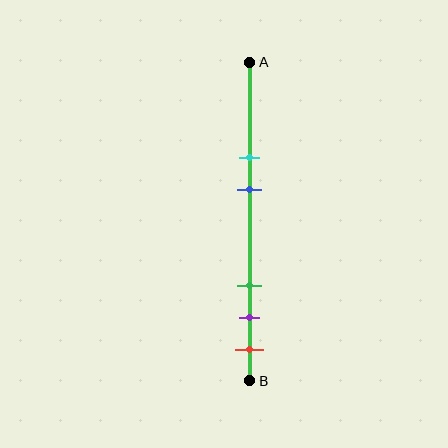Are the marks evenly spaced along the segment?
No, the marks are not evenly spaced.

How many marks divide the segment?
There are 5 marks dividing the segment.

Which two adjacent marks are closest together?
The purple and red marks are the closest adjacent pair.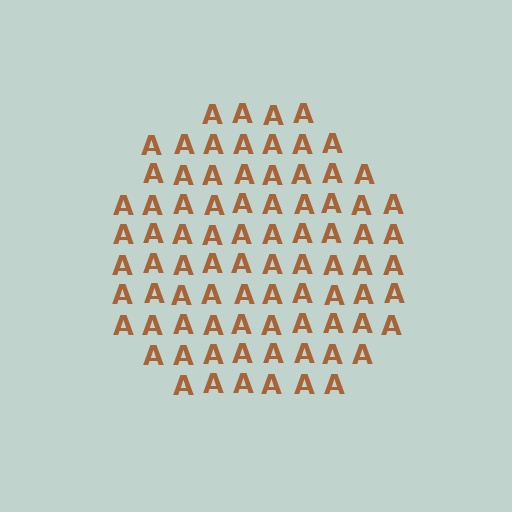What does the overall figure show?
The overall figure shows a circle.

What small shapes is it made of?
It is made of small letter A's.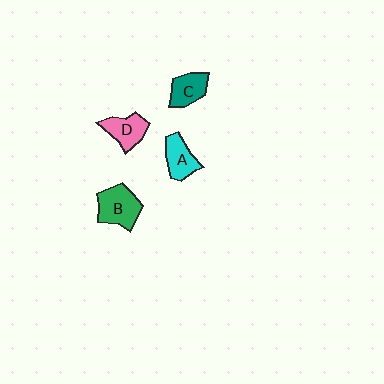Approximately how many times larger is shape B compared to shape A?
Approximately 1.3 times.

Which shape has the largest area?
Shape B (green).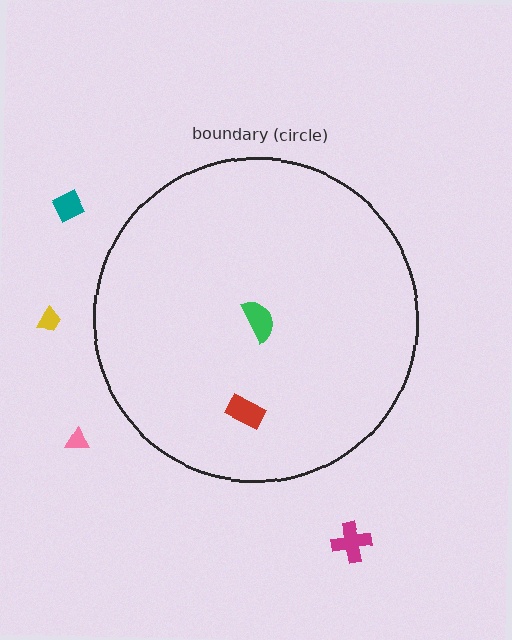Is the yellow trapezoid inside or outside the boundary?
Outside.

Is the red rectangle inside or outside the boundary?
Inside.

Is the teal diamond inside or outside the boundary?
Outside.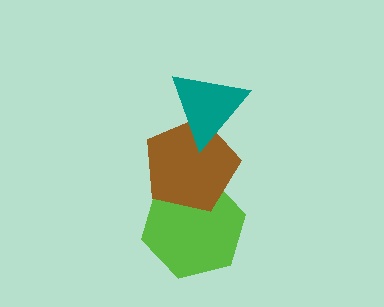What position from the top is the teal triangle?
The teal triangle is 1st from the top.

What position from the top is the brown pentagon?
The brown pentagon is 2nd from the top.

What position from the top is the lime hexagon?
The lime hexagon is 3rd from the top.